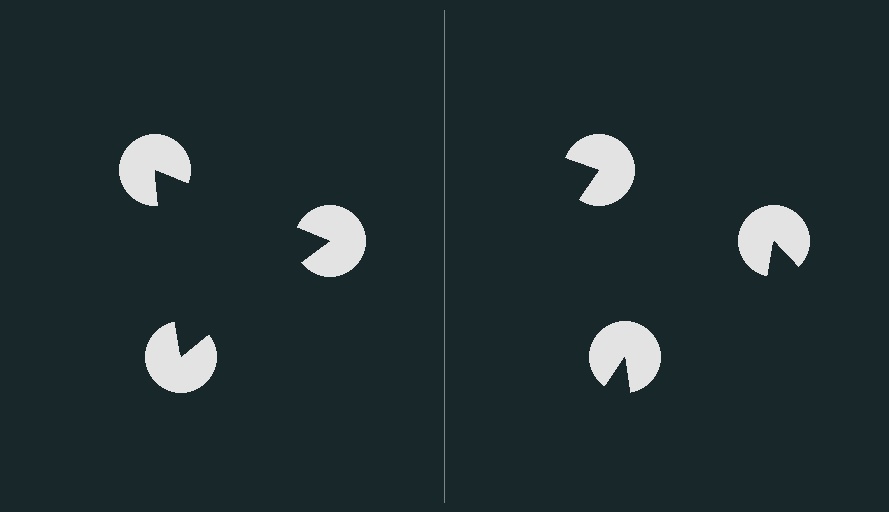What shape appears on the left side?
An illusory triangle.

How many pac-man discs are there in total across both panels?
6 — 3 on each side.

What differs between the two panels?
The pac-man discs are positioned identically on both sides; only the wedge orientations differ. On the left they align to a triangle; on the right they are misaligned.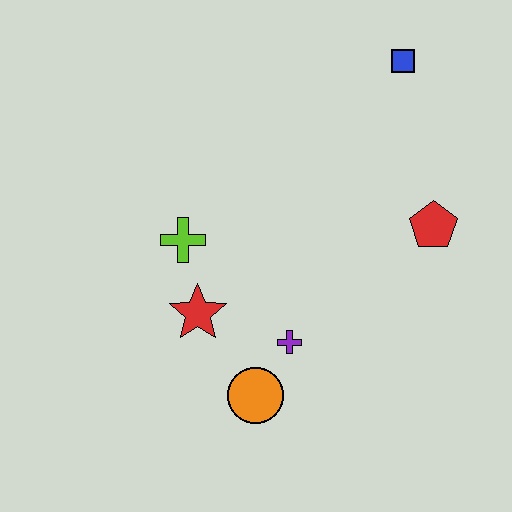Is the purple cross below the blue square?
Yes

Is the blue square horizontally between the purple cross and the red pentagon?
Yes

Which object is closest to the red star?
The lime cross is closest to the red star.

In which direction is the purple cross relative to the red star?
The purple cross is to the right of the red star.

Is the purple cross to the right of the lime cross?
Yes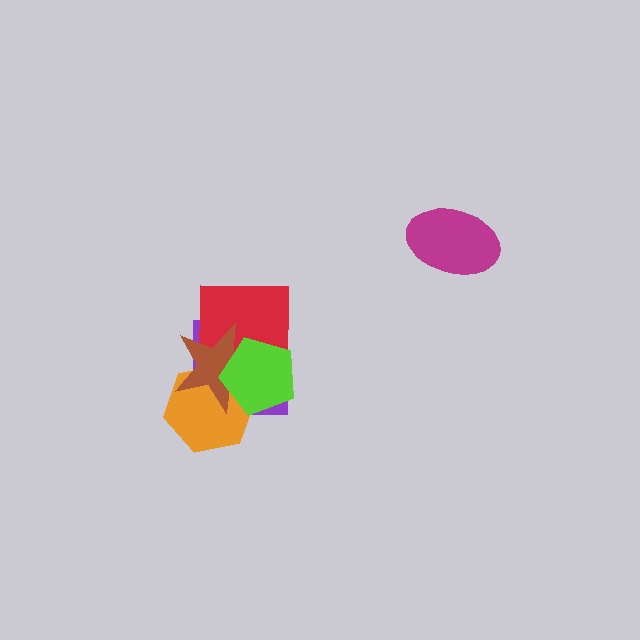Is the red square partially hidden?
Yes, it is partially covered by another shape.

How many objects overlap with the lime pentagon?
4 objects overlap with the lime pentagon.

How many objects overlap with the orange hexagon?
3 objects overlap with the orange hexagon.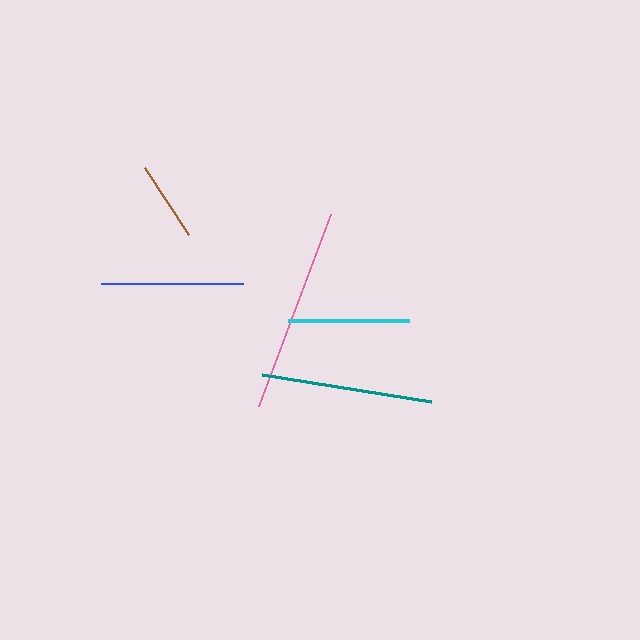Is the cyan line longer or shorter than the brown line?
The cyan line is longer than the brown line.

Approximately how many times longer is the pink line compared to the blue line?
The pink line is approximately 1.4 times the length of the blue line.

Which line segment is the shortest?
The brown line is the shortest at approximately 81 pixels.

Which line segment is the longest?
The pink line is the longest at approximately 205 pixels.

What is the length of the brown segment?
The brown segment is approximately 81 pixels long.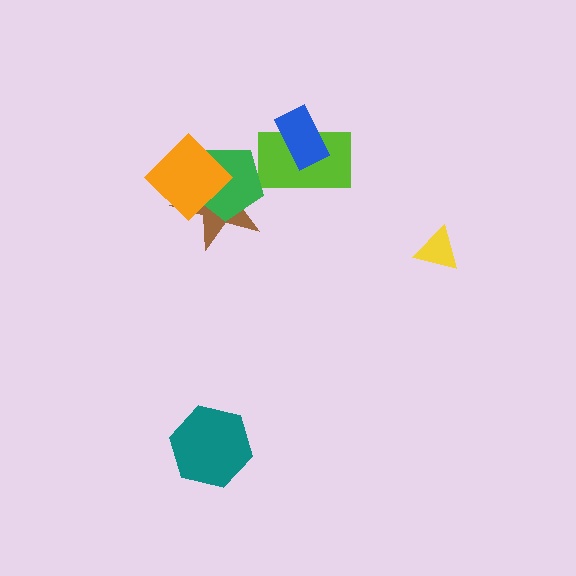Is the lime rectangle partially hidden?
Yes, it is partially covered by another shape.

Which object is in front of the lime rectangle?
The blue rectangle is in front of the lime rectangle.